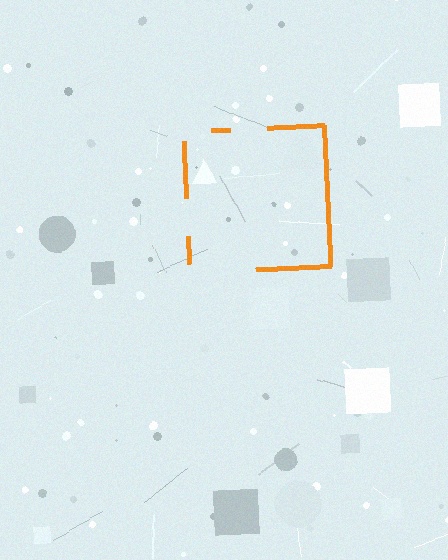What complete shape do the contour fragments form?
The contour fragments form a square.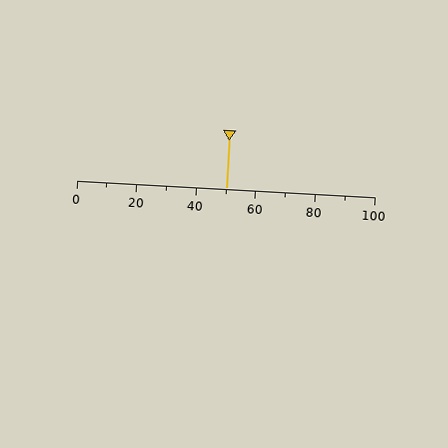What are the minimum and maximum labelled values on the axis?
The axis runs from 0 to 100.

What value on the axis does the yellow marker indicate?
The marker indicates approximately 50.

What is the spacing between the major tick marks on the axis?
The major ticks are spaced 20 apart.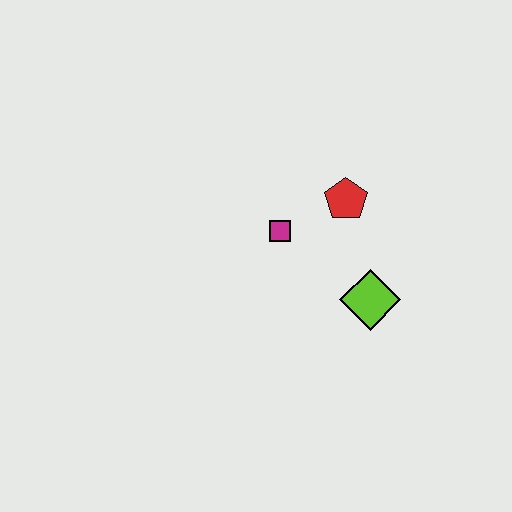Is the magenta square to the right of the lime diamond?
No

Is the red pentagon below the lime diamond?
No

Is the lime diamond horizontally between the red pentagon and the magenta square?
No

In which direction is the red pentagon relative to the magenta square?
The red pentagon is to the right of the magenta square.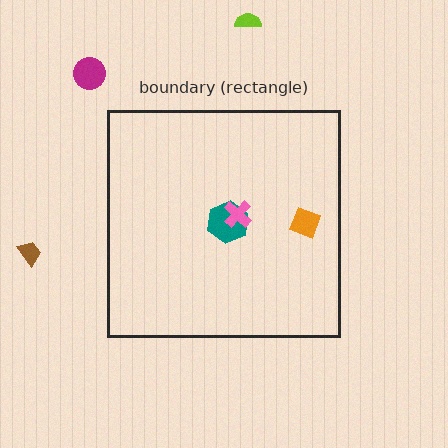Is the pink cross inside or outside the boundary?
Inside.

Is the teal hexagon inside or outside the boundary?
Inside.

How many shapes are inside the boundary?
3 inside, 3 outside.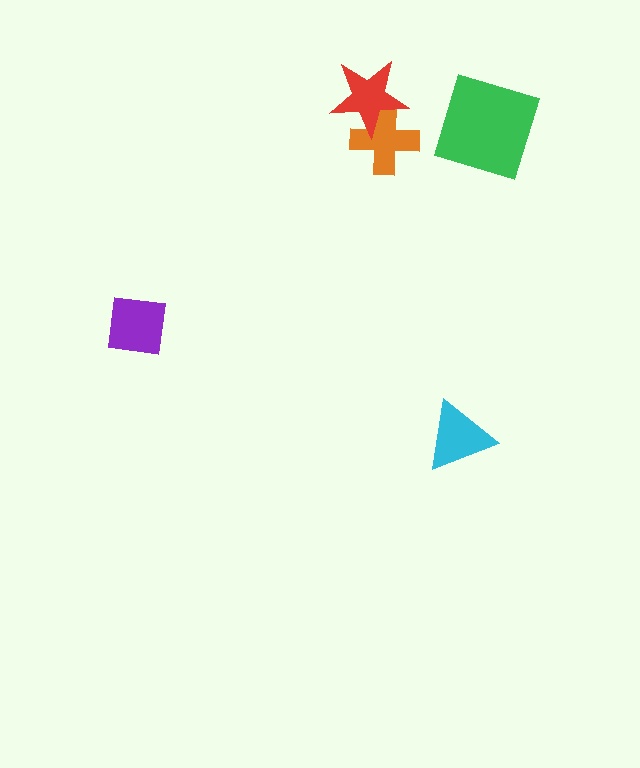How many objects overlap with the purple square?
0 objects overlap with the purple square.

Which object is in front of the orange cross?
The red star is in front of the orange cross.